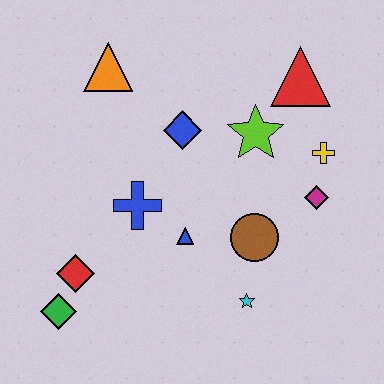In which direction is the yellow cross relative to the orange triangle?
The yellow cross is to the right of the orange triangle.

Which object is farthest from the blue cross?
The red triangle is farthest from the blue cross.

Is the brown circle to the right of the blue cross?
Yes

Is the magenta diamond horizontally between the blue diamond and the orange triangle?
No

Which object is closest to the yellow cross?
The magenta diamond is closest to the yellow cross.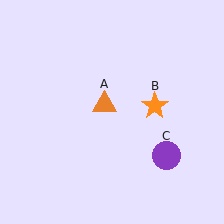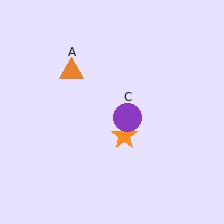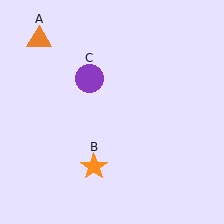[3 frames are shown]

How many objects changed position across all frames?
3 objects changed position: orange triangle (object A), orange star (object B), purple circle (object C).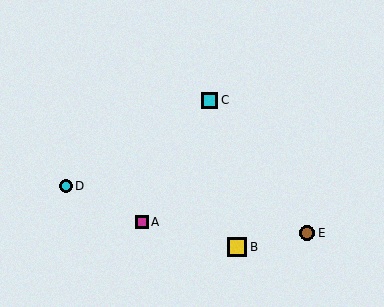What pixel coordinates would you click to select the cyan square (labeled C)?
Click at (210, 100) to select the cyan square C.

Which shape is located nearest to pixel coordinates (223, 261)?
The yellow square (labeled B) at (237, 247) is nearest to that location.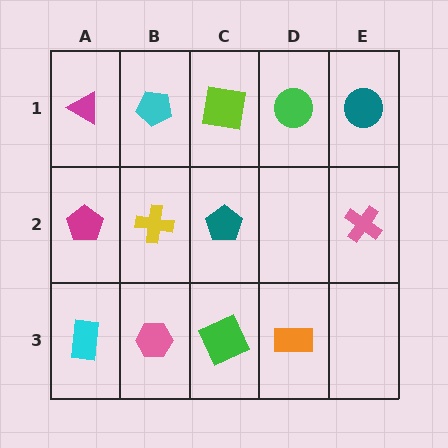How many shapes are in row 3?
4 shapes.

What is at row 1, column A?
A magenta triangle.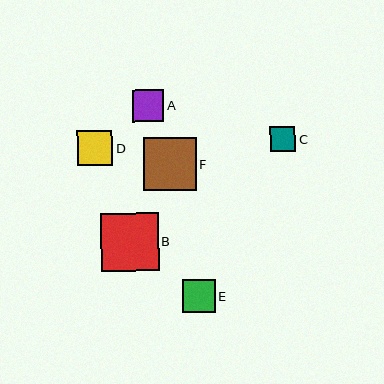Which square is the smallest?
Square C is the smallest with a size of approximately 25 pixels.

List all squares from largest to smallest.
From largest to smallest: B, F, D, E, A, C.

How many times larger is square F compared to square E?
Square F is approximately 1.6 times the size of square E.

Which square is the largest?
Square B is the largest with a size of approximately 57 pixels.